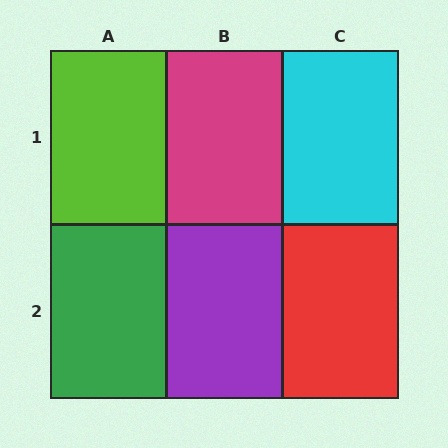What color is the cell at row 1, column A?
Lime.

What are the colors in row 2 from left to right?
Green, purple, red.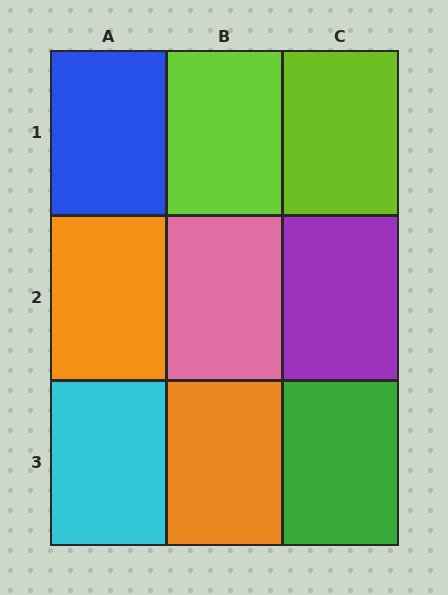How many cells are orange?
2 cells are orange.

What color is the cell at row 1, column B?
Lime.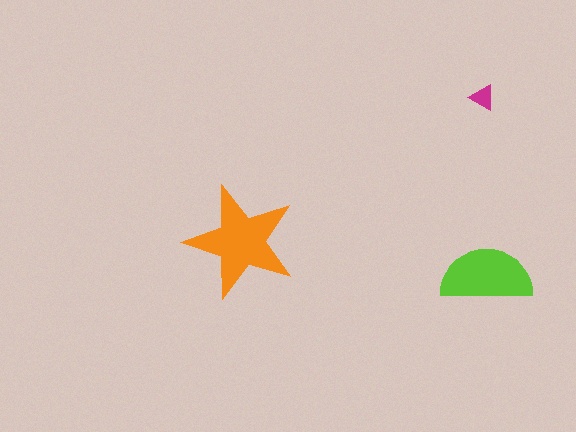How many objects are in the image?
There are 3 objects in the image.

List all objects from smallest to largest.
The magenta triangle, the lime semicircle, the orange star.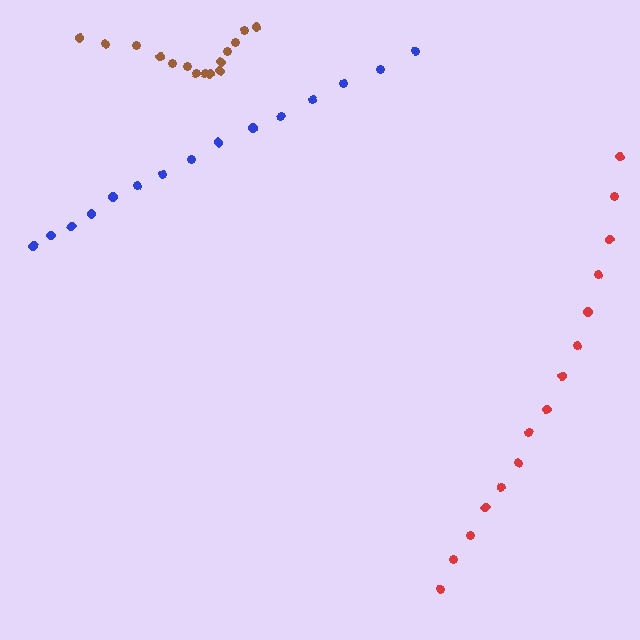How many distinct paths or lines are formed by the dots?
There are 3 distinct paths.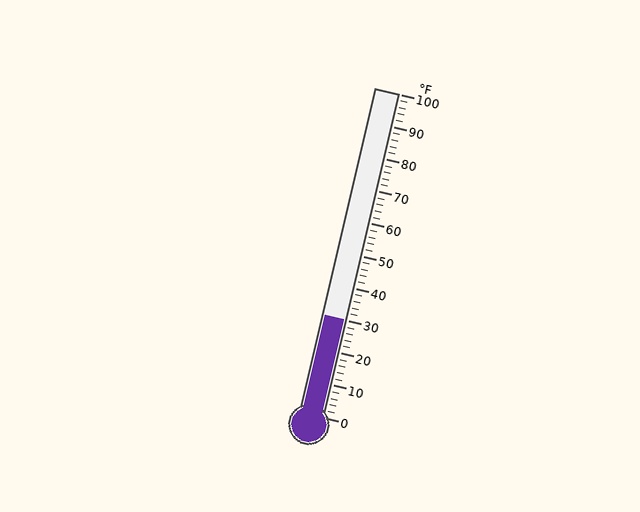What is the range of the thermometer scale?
The thermometer scale ranges from 0°F to 100°F.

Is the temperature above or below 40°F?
The temperature is below 40°F.